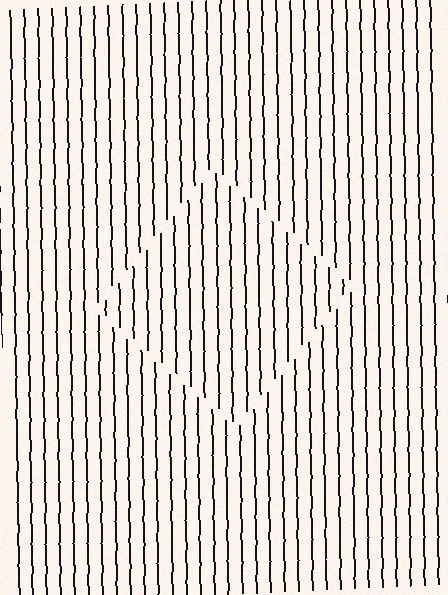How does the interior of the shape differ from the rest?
The interior of the shape contains the same grating, shifted by half a period — the contour is defined by the phase discontinuity where line-ends from the inner and outer gratings abut.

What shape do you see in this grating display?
An illusory square. The interior of the shape contains the same grating, shifted by half a period — the contour is defined by the phase discontinuity where line-ends from the inner and outer gratings abut.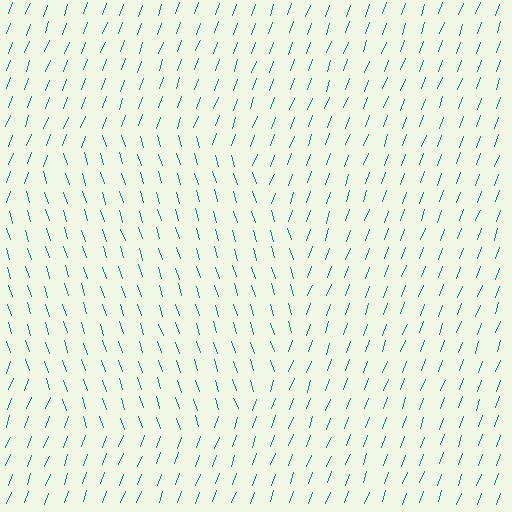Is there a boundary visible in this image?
Yes, there is a texture boundary formed by a change in line orientation.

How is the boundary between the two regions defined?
The boundary is defined purely by a change in line orientation (approximately 38 degrees difference). All lines are the same color and thickness.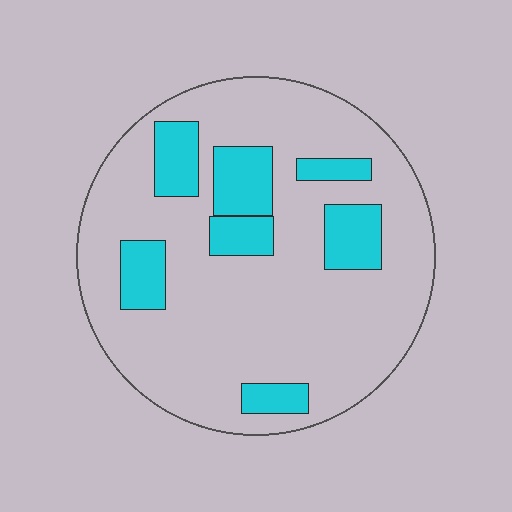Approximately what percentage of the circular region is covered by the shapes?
Approximately 20%.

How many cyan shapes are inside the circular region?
7.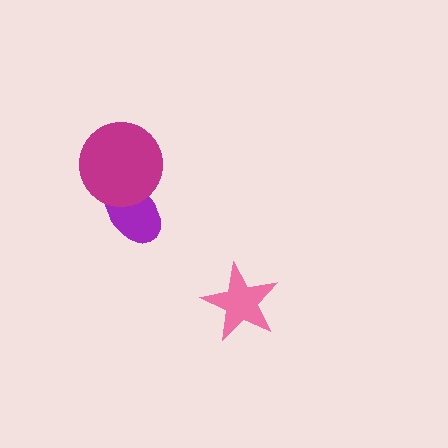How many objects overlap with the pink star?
0 objects overlap with the pink star.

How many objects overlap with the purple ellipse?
1 object overlaps with the purple ellipse.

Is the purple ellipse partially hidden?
Yes, it is partially covered by another shape.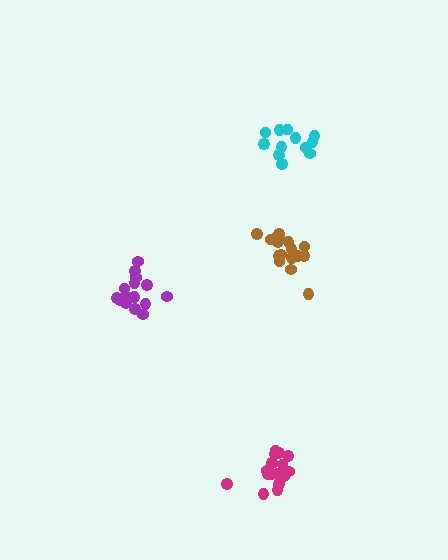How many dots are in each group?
Group 1: 16 dots, Group 2: 17 dots, Group 3: 12 dots, Group 4: 17 dots (62 total).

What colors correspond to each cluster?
The clusters are colored: purple, brown, cyan, magenta.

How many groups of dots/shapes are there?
There are 4 groups.